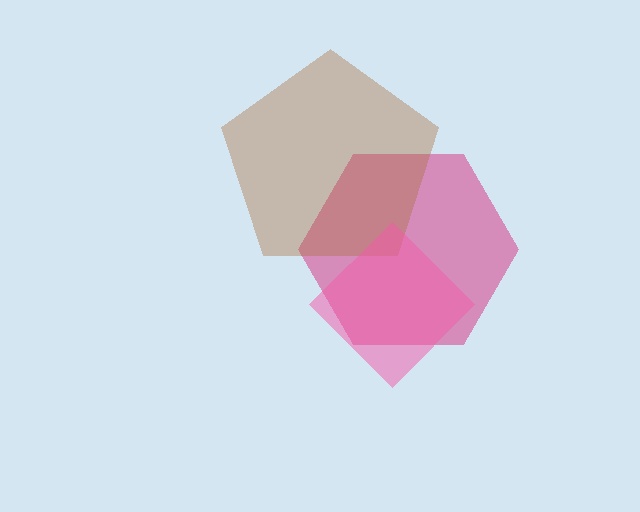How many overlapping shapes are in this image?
There are 3 overlapping shapes in the image.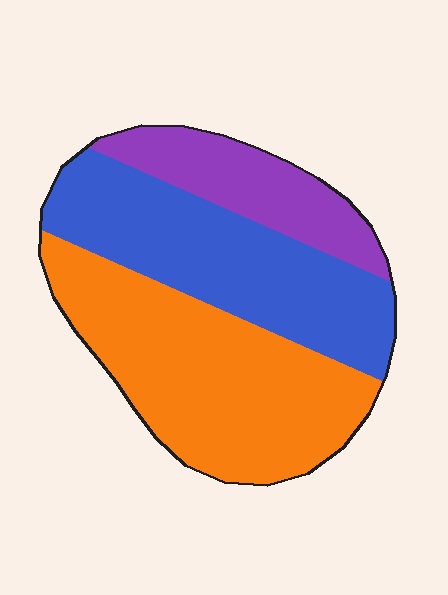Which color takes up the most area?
Orange, at roughly 45%.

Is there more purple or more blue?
Blue.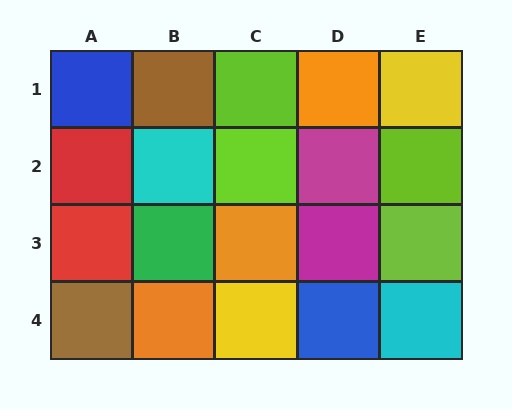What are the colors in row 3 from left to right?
Red, green, orange, magenta, lime.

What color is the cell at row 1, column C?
Lime.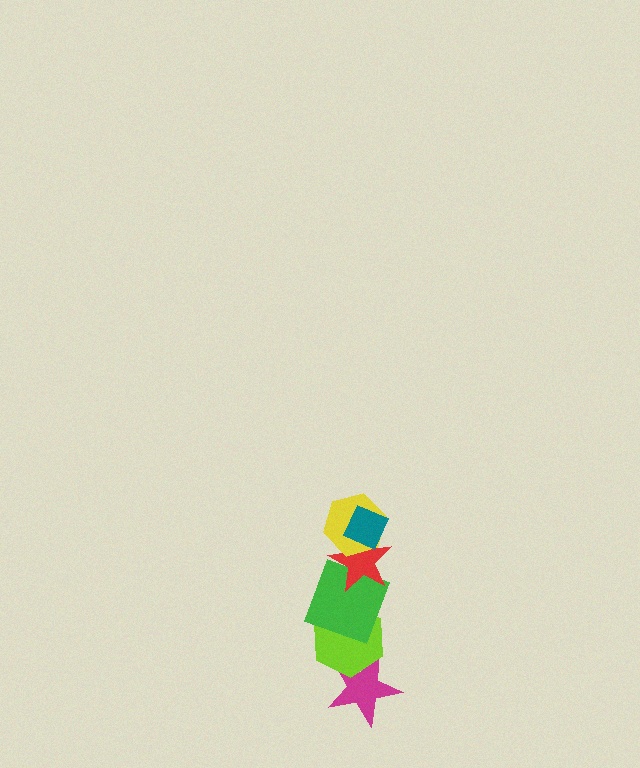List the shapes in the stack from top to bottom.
From top to bottom: the teal diamond, the yellow hexagon, the red star, the green square, the lime hexagon, the magenta star.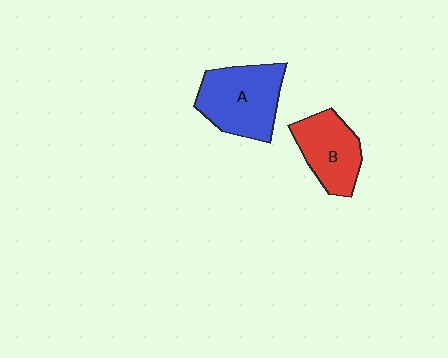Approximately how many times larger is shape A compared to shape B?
Approximately 1.3 times.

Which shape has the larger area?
Shape A (blue).